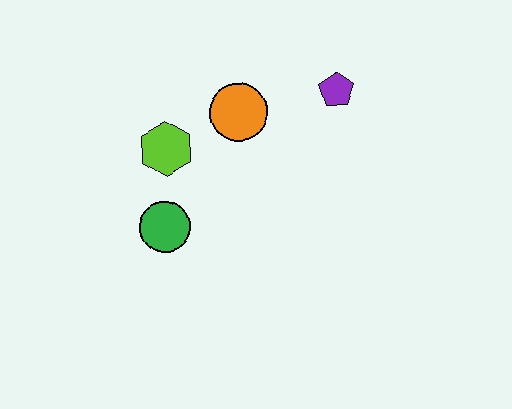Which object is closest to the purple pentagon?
The orange circle is closest to the purple pentagon.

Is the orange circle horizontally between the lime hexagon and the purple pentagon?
Yes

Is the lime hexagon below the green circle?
No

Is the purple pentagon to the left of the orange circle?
No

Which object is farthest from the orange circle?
The green circle is farthest from the orange circle.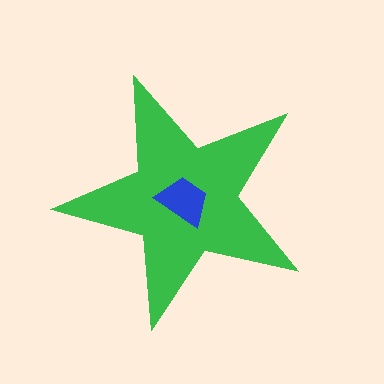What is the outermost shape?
The green star.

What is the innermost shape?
The blue trapezoid.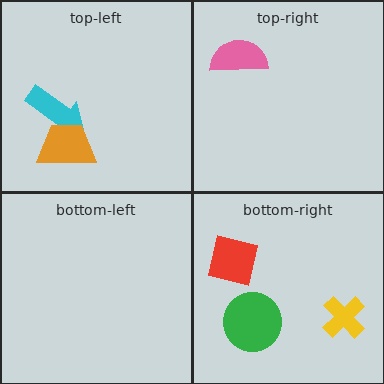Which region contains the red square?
The bottom-right region.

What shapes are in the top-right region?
The pink semicircle.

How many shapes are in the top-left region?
2.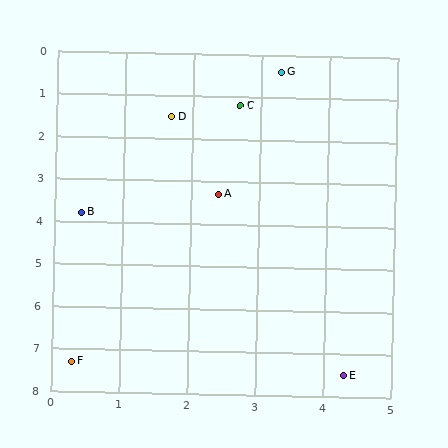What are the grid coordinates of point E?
Point E is at approximately (4.3, 7.5).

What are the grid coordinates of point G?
Point G is at approximately (3.3, 0.4).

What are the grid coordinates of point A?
Point A is at approximately (2.4, 3.3).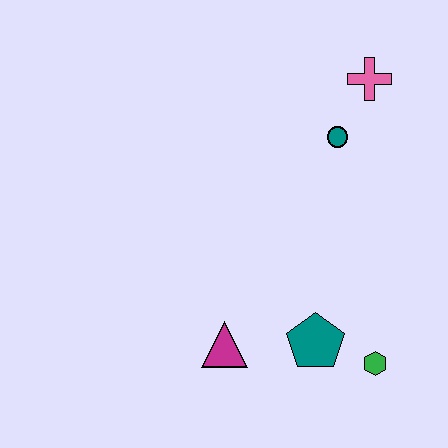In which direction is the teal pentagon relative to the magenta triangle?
The teal pentagon is to the right of the magenta triangle.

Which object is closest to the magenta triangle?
The teal pentagon is closest to the magenta triangle.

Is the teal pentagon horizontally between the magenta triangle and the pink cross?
Yes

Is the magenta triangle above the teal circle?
No